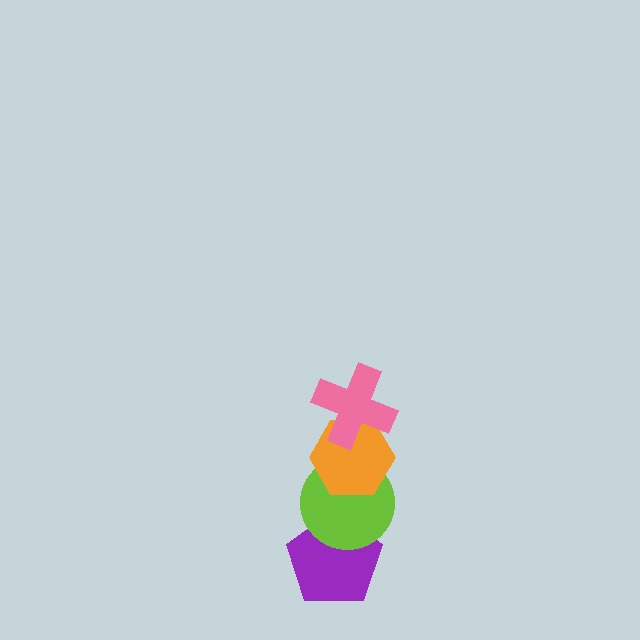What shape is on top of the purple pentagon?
The lime circle is on top of the purple pentagon.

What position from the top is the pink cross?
The pink cross is 1st from the top.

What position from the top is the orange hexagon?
The orange hexagon is 2nd from the top.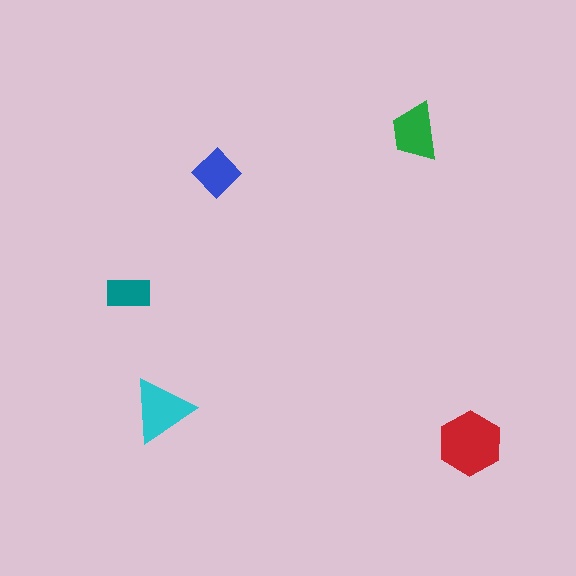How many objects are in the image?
There are 5 objects in the image.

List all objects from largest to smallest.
The red hexagon, the cyan triangle, the green trapezoid, the blue diamond, the teal rectangle.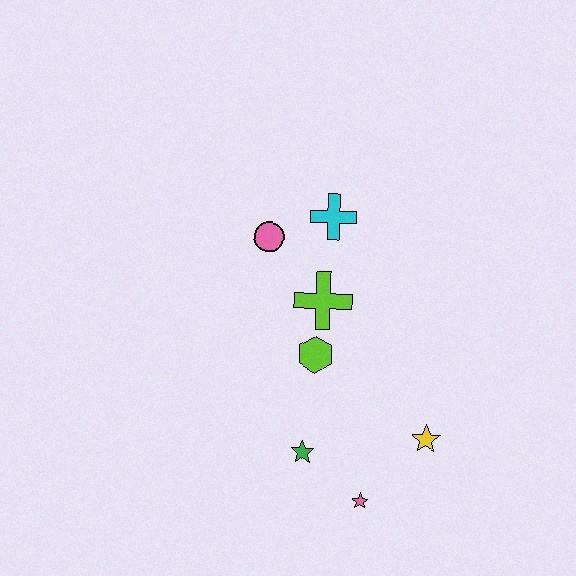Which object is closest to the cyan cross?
The pink circle is closest to the cyan cross.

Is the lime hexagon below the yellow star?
No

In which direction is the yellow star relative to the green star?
The yellow star is to the right of the green star.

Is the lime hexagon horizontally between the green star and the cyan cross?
Yes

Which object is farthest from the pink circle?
The pink star is farthest from the pink circle.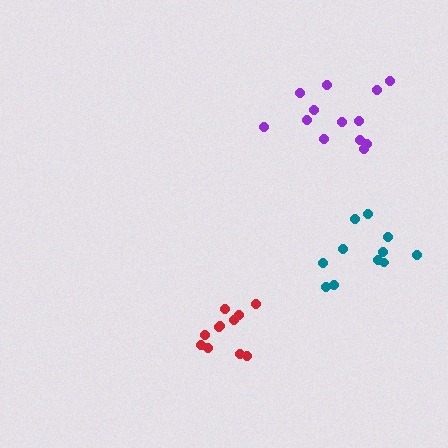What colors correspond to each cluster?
The clusters are colored: teal, red, purple.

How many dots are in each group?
Group 1: 11 dots, Group 2: 12 dots, Group 3: 13 dots (36 total).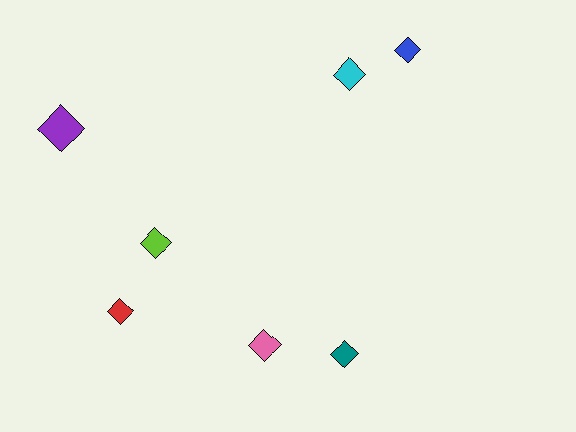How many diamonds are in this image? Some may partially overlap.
There are 7 diamonds.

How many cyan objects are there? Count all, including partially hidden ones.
There is 1 cyan object.